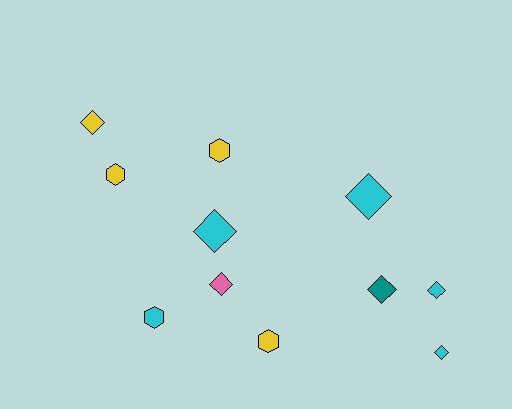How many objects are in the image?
There are 11 objects.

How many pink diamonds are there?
There is 1 pink diamond.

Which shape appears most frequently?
Diamond, with 7 objects.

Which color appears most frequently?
Cyan, with 5 objects.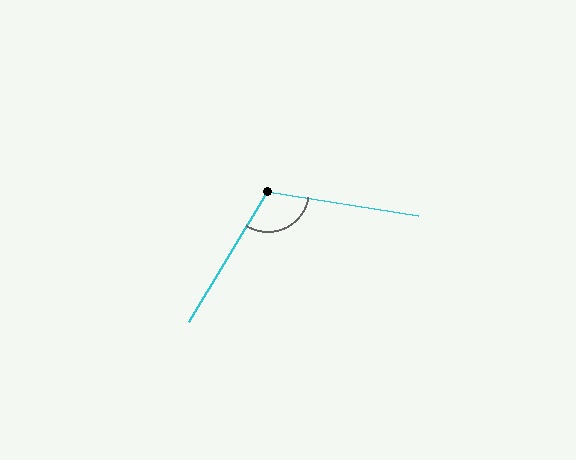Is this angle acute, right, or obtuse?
It is obtuse.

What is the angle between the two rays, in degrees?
Approximately 112 degrees.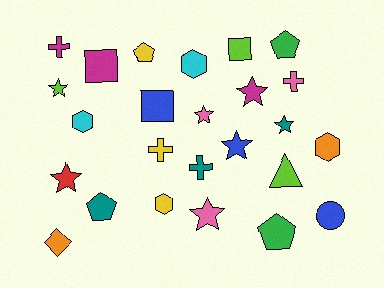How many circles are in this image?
There is 1 circle.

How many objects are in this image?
There are 25 objects.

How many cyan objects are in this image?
There are 2 cyan objects.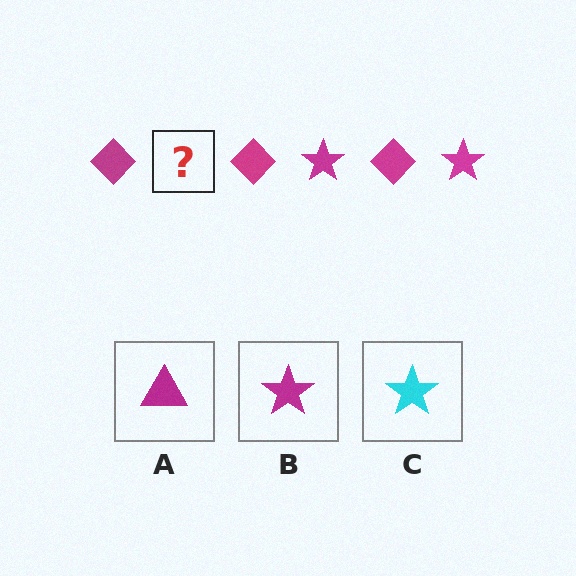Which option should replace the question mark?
Option B.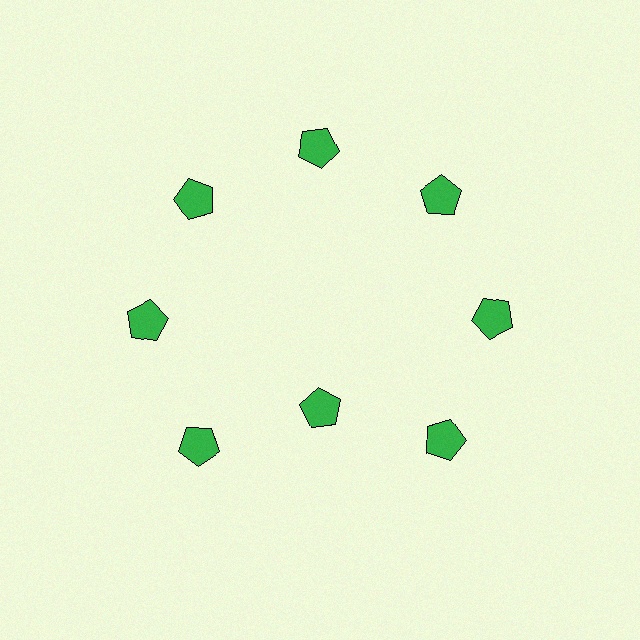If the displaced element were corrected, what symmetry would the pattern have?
It would have 8-fold rotational symmetry — the pattern would map onto itself every 45 degrees.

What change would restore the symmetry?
The symmetry would be restored by moving it outward, back onto the ring so that all 8 pentagons sit at equal angles and equal distance from the center.